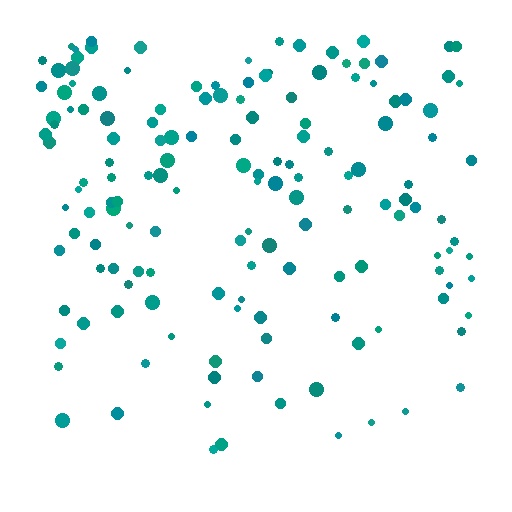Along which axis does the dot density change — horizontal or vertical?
Vertical.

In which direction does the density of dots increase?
From bottom to top, with the top side densest.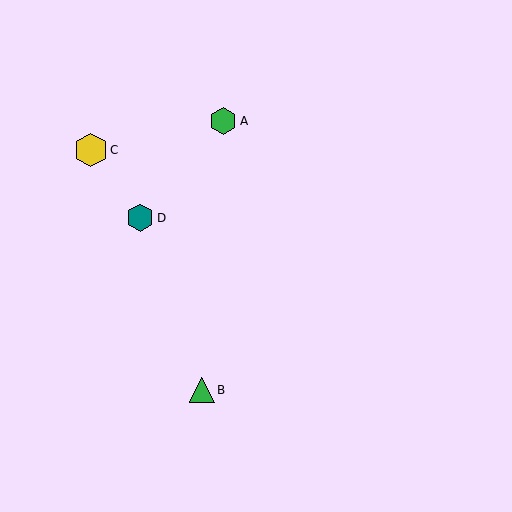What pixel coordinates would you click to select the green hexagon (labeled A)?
Click at (223, 121) to select the green hexagon A.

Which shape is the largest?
The yellow hexagon (labeled C) is the largest.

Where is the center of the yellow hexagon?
The center of the yellow hexagon is at (91, 150).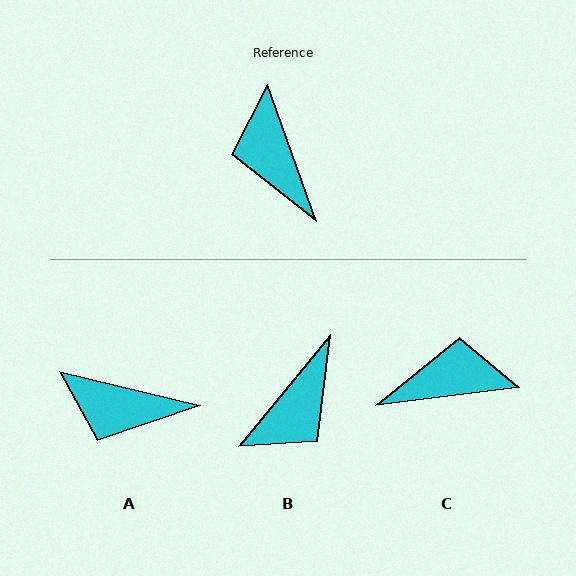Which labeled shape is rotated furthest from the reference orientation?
B, about 121 degrees away.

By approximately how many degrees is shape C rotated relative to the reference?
Approximately 103 degrees clockwise.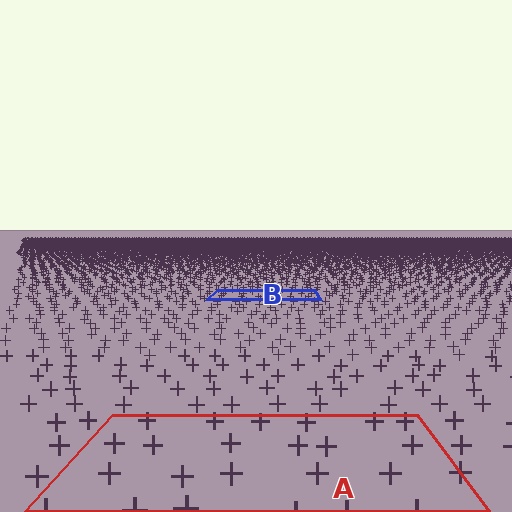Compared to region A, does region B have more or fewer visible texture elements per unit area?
Region B has more texture elements per unit area — they are packed more densely because it is farther away.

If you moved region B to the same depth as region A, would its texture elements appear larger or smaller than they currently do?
They would appear larger. At a closer depth, the same texture elements are projected at a bigger on-screen size.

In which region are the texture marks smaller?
The texture marks are smaller in region B, because it is farther away.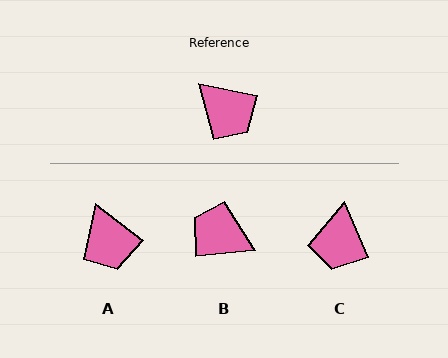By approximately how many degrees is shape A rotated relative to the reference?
Approximately 27 degrees clockwise.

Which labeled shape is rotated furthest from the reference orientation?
B, about 163 degrees away.